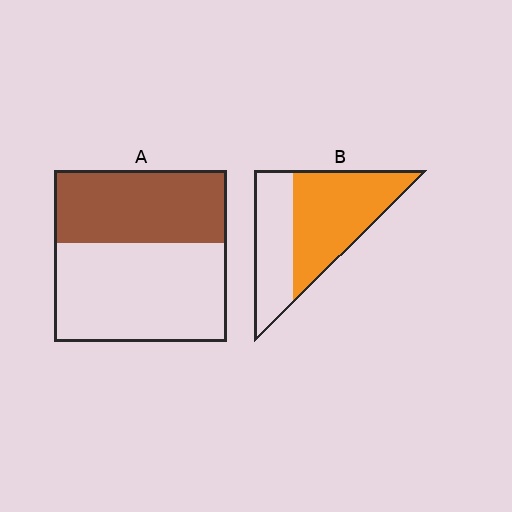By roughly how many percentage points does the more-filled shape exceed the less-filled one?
By roughly 20 percentage points (B over A).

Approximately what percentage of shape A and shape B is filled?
A is approximately 40% and B is approximately 60%.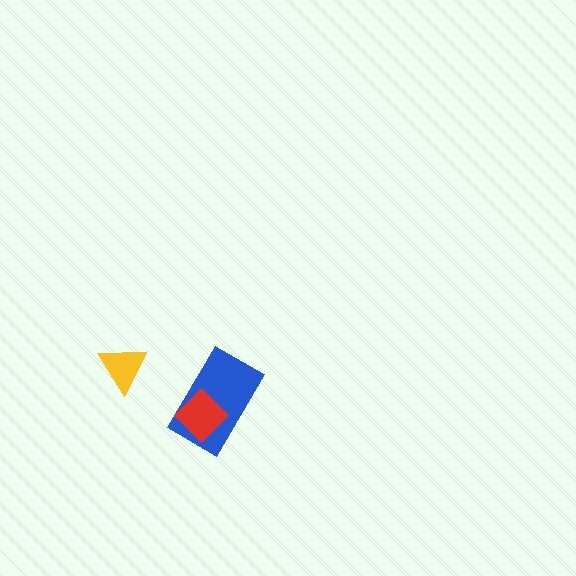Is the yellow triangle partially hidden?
No, no other shape covers it.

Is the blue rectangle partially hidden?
Yes, it is partially covered by another shape.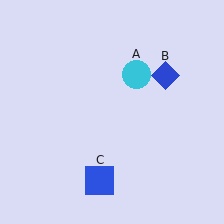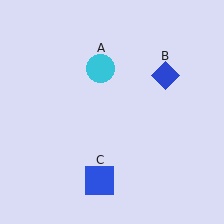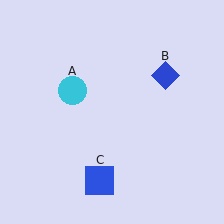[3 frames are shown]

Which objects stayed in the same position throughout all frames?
Blue diamond (object B) and blue square (object C) remained stationary.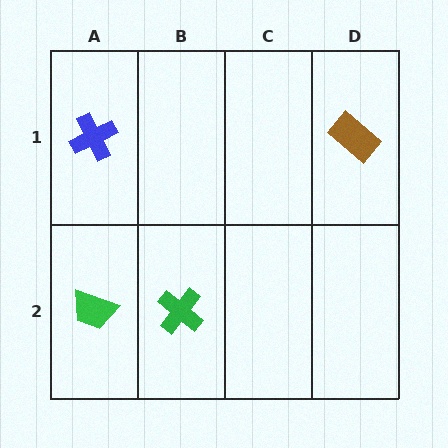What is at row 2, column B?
A green cross.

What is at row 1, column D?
A brown rectangle.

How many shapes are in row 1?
2 shapes.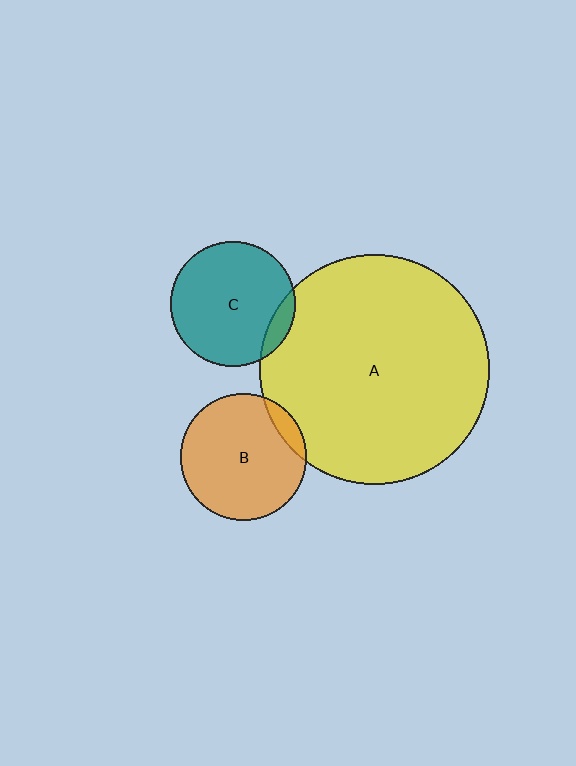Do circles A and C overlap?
Yes.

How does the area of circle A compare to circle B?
Approximately 3.3 times.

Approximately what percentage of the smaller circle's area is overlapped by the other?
Approximately 10%.